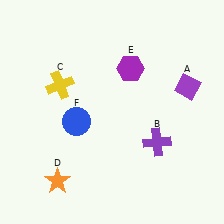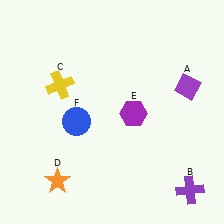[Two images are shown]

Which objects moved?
The objects that moved are: the purple cross (B), the purple hexagon (E).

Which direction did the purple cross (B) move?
The purple cross (B) moved down.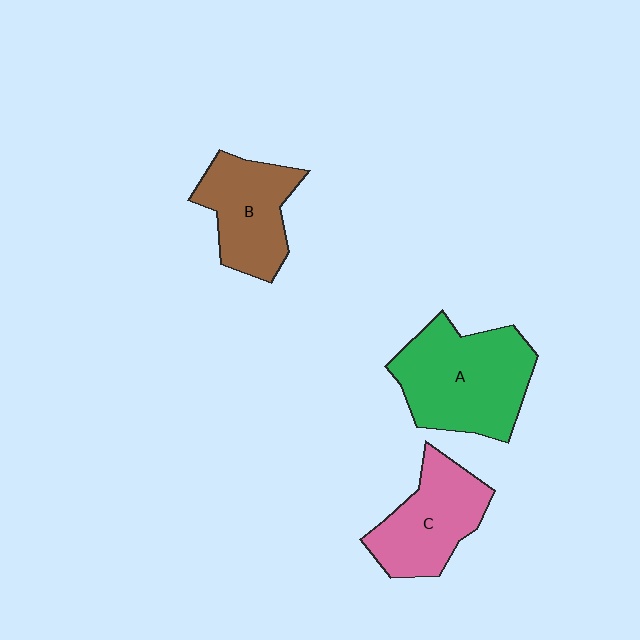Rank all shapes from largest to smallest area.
From largest to smallest: A (green), C (pink), B (brown).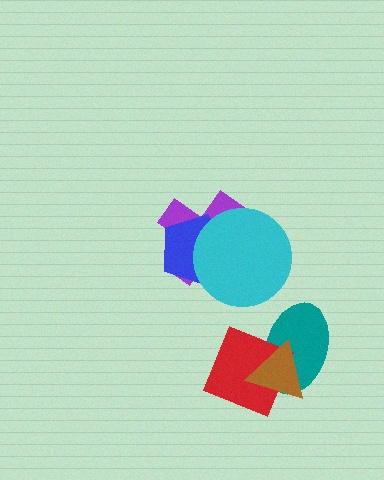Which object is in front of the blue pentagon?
The cyan circle is in front of the blue pentagon.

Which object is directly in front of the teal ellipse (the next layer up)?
The red diamond is directly in front of the teal ellipse.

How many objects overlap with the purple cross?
2 objects overlap with the purple cross.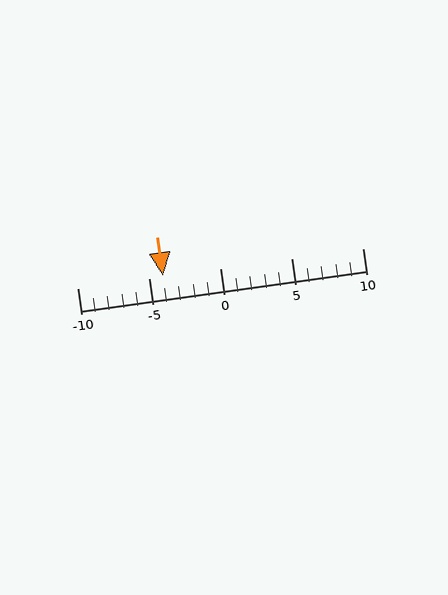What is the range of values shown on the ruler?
The ruler shows values from -10 to 10.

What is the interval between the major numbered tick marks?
The major tick marks are spaced 5 units apart.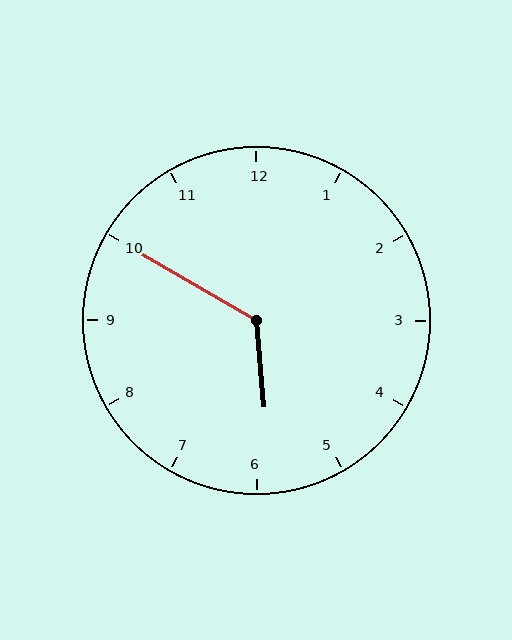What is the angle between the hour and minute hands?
Approximately 125 degrees.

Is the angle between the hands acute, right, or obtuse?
It is obtuse.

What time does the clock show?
5:50.